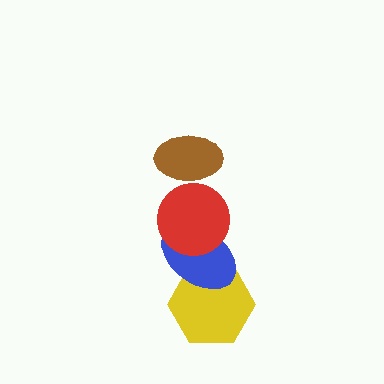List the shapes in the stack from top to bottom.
From top to bottom: the brown ellipse, the red circle, the blue ellipse, the yellow hexagon.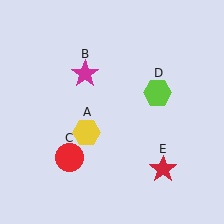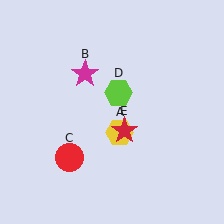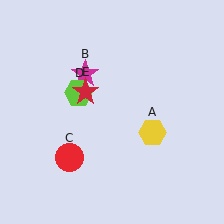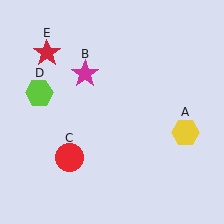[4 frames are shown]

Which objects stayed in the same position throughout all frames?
Magenta star (object B) and red circle (object C) remained stationary.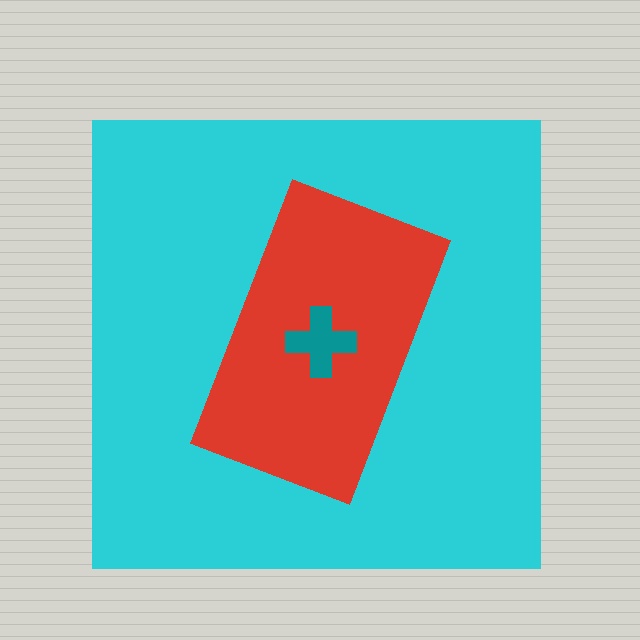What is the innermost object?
The teal cross.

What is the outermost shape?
The cyan square.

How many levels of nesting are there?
3.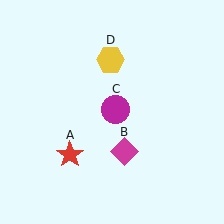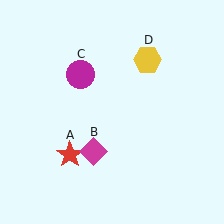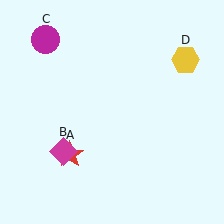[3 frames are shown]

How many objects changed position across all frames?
3 objects changed position: magenta diamond (object B), magenta circle (object C), yellow hexagon (object D).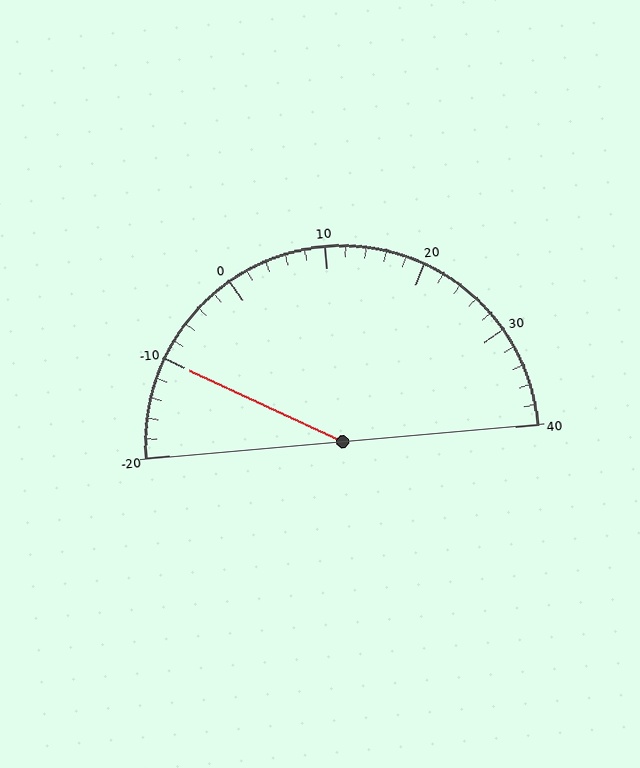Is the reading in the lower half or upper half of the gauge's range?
The reading is in the lower half of the range (-20 to 40).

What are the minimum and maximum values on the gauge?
The gauge ranges from -20 to 40.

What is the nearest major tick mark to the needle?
The nearest major tick mark is -10.